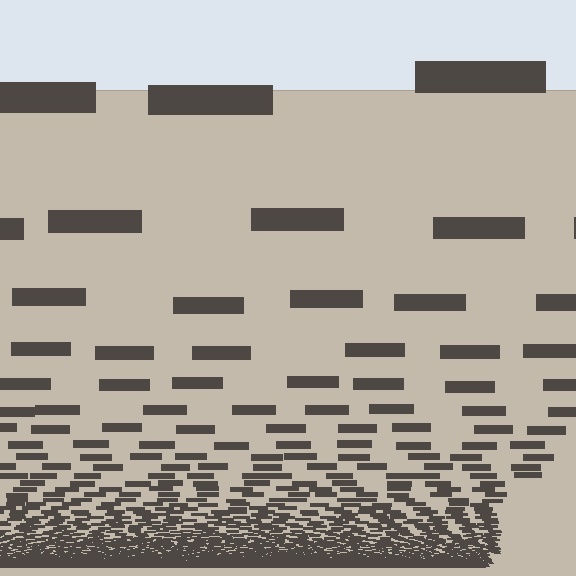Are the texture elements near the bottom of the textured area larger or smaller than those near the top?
Smaller. The gradient is inverted — elements near the bottom are smaller and denser.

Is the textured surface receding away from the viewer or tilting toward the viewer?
The surface appears to tilt toward the viewer. Texture elements get larger and sparser toward the top.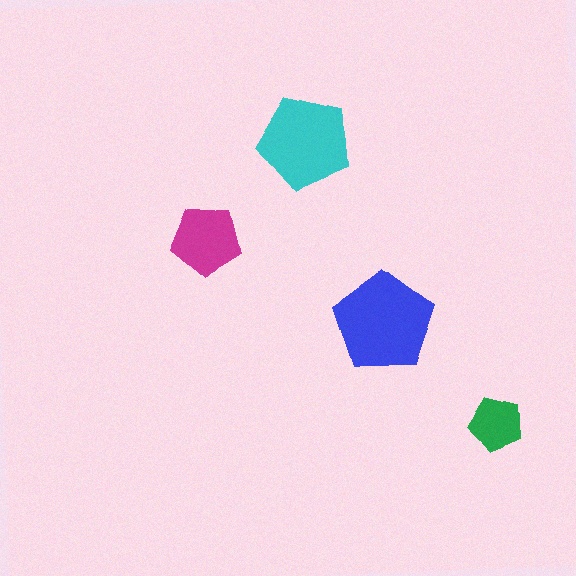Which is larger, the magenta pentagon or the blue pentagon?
The blue one.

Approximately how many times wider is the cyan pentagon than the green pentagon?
About 1.5 times wider.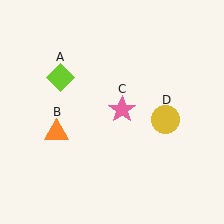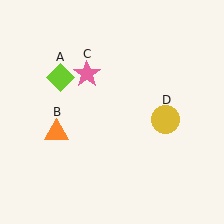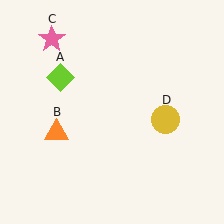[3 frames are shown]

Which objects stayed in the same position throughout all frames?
Lime diamond (object A) and orange triangle (object B) and yellow circle (object D) remained stationary.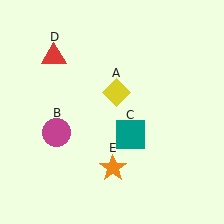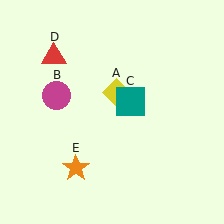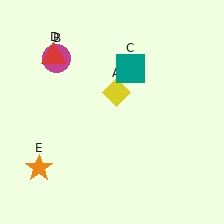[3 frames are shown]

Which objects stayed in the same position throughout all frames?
Yellow diamond (object A) and red triangle (object D) remained stationary.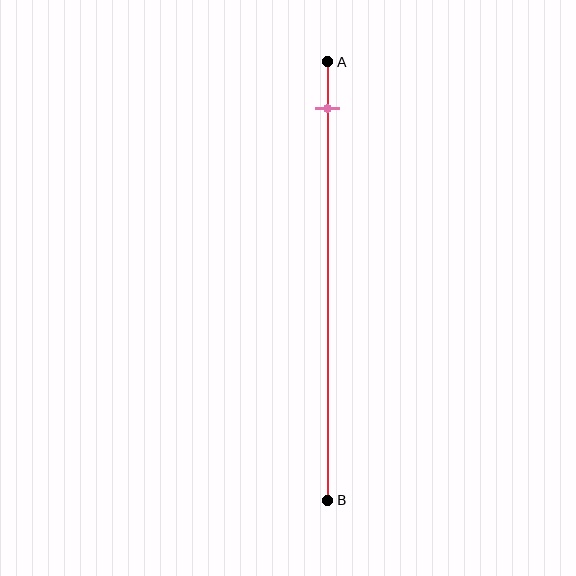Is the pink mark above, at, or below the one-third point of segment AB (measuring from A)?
The pink mark is above the one-third point of segment AB.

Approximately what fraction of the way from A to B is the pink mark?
The pink mark is approximately 10% of the way from A to B.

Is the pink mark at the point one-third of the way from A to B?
No, the mark is at about 10% from A, not at the 33% one-third point.